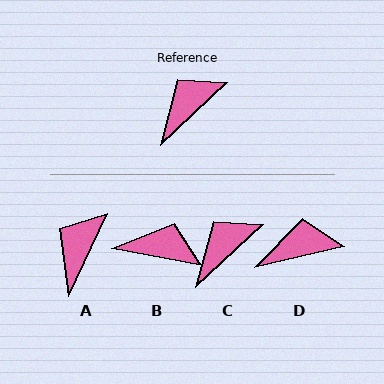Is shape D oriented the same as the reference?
No, it is off by about 30 degrees.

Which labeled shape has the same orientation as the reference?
C.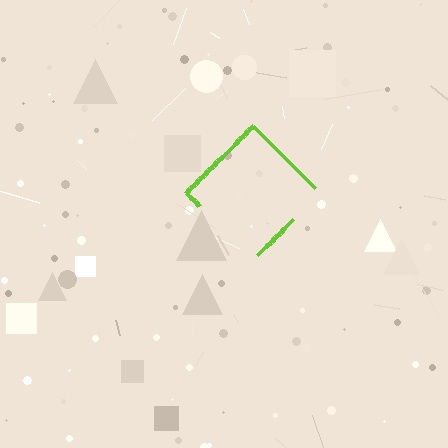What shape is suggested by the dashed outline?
The dashed outline suggests a diamond.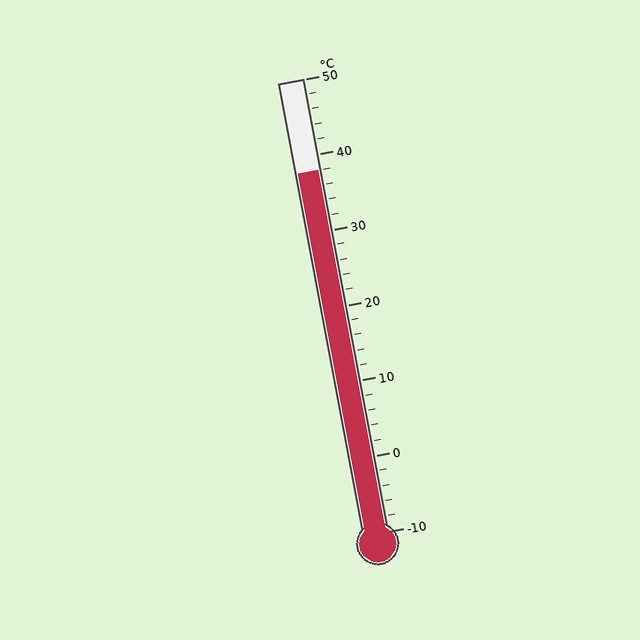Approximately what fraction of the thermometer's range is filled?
The thermometer is filled to approximately 80% of its range.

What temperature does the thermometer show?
The thermometer shows approximately 38°C.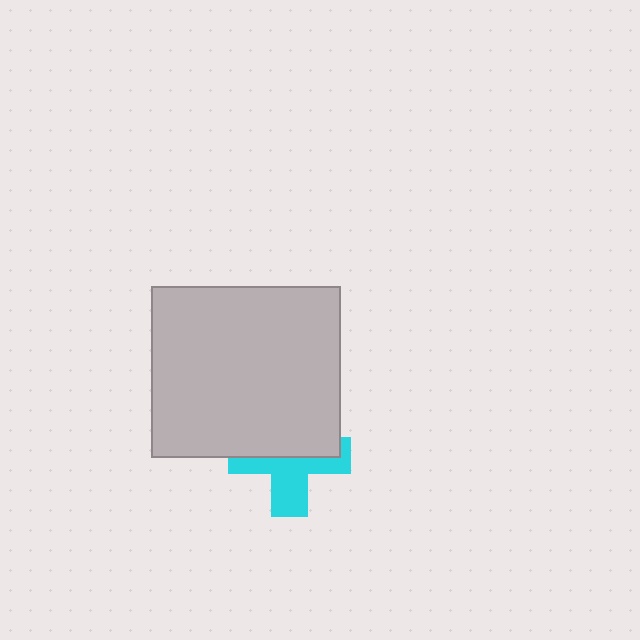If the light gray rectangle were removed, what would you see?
You would see the complete cyan cross.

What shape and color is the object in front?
The object in front is a light gray rectangle.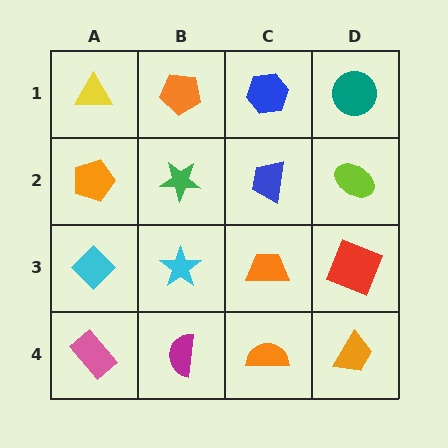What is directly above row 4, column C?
An orange trapezoid.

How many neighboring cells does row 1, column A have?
2.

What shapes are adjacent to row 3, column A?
An orange pentagon (row 2, column A), a pink rectangle (row 4, column A), a cyan star (row 3, column B).